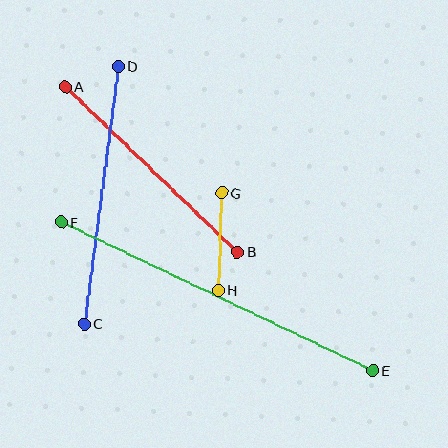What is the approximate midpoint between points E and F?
The midpoint is at approximately (217, 296) pixels.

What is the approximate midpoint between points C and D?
The midpoint is at approximately (102, 195) pixels.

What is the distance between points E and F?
The distance is approximately 345 pixels.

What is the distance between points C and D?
The distance is approximately 260 pixels.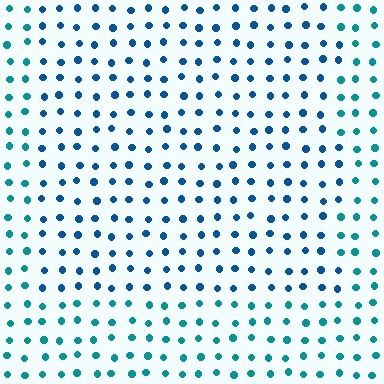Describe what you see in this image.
The image is filled with small teal elements in a uniform arrangement. A rectangle-shaped region is visible where the elements are tinted to a slightly different hue, forming a subtle color boundary.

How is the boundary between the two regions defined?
The boundary is defined purely by a slight shift in hue (about 29 degrees). Spacing, size, and orientation are identical on both sides.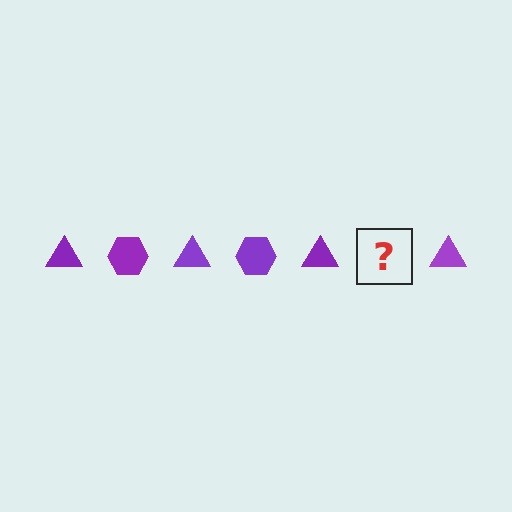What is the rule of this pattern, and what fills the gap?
The rule is that the pattern cycles through triangle, hexagon shapes in purple. The gap should be filled with a purple hexagon.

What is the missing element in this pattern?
The missing element is a purple hexagon.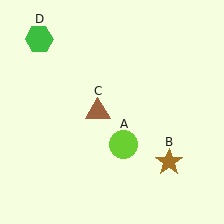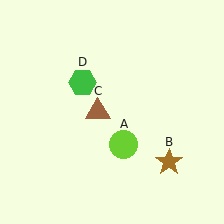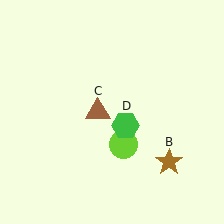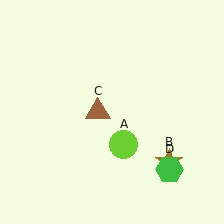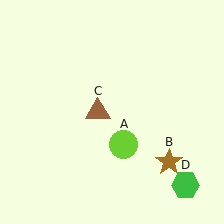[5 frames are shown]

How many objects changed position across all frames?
1 object changed position: green hexagon (object D).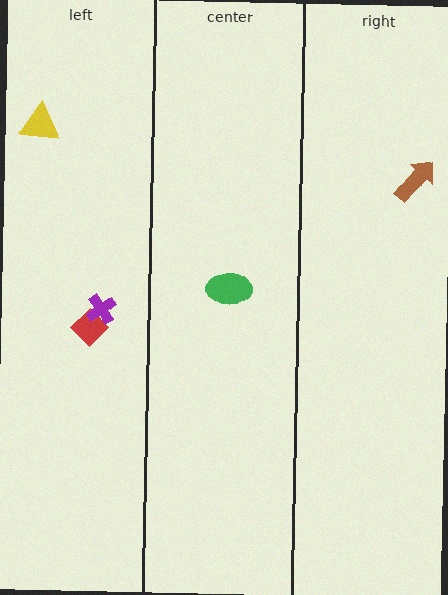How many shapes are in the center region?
1.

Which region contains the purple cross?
The left region.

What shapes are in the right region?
The brown arrow.